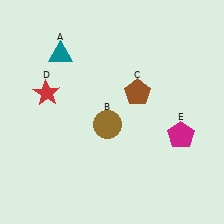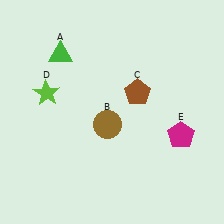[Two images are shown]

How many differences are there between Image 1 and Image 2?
There are 2 differences between the two images.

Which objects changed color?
A changed from teal to green. D changed from red to lime.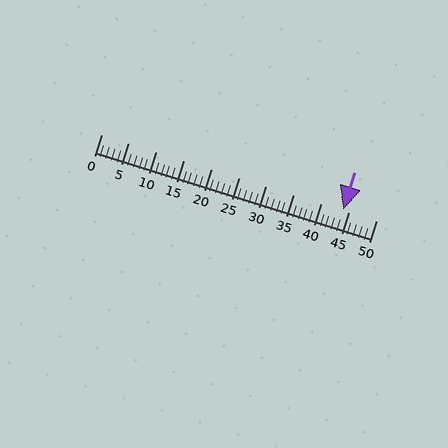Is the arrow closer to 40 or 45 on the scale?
The arrow is closer to 45.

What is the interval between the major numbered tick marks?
The major tick marks are spaced 5 units apart.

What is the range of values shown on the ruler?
The ruler shows values from 0 to 50.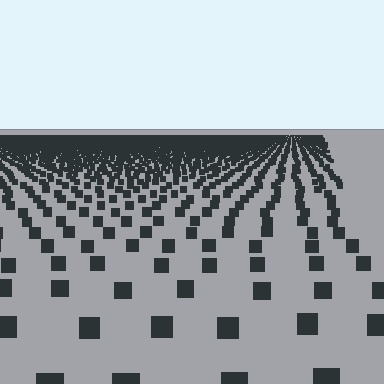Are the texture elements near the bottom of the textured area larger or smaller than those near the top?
Larger. Near the bottom, elements are closer to the viewer and appear at a bigger on-screen size.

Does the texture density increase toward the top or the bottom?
Density increases toward the top.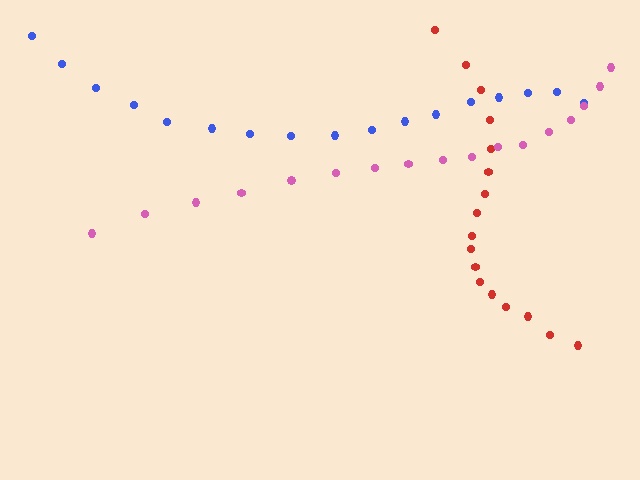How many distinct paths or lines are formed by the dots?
There are 3 distinct paths.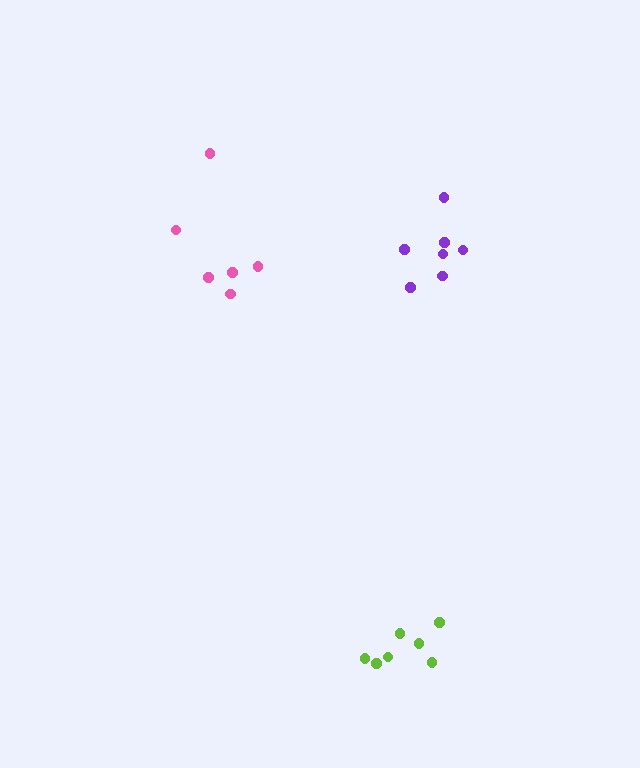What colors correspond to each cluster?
The clusters are colored: purple, pink, lime.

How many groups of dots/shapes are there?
There are 3 groups.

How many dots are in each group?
Group 1: 7 dots, Group 2: 6 dots, Group 3: 7 dots (20 total).